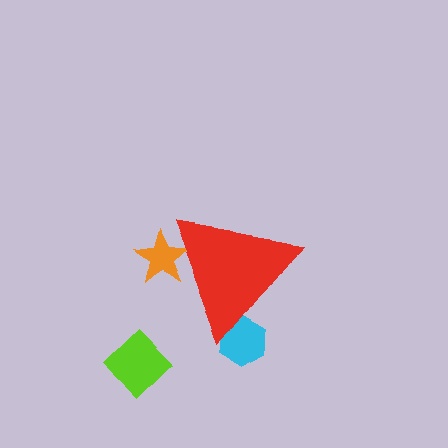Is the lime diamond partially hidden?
No, the lime diamond is fully visible.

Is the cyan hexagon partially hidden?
Yes, the cyan hexagon is partially hidden behind the red triangle.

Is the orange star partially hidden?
Yes, the orange star is partially hidden behind the red triangle.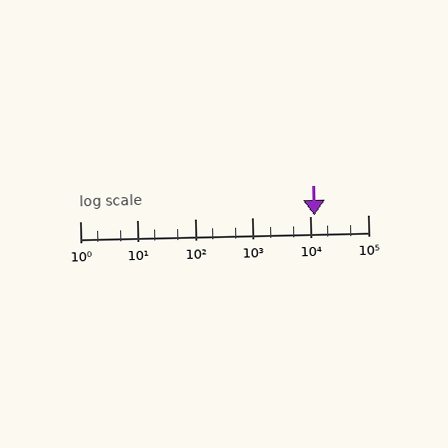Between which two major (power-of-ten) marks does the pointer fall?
The pointer is between 10000 and 100000.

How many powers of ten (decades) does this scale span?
The scale spans 5 decades, from 1 to 100000.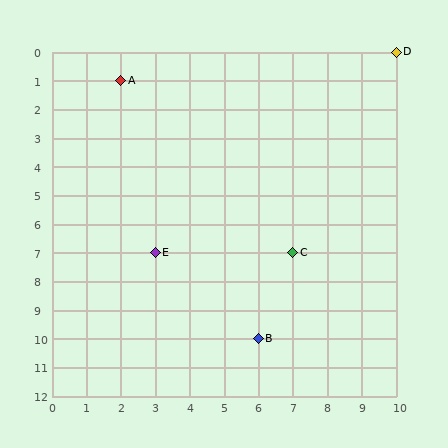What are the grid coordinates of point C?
Point C is at grid coordinates (7, 7).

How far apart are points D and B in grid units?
Points D and B are 4 columns and 10 rows apart (about 10.8 grid units diagonally).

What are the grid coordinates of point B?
Point B is at grid coordinates (6, 10).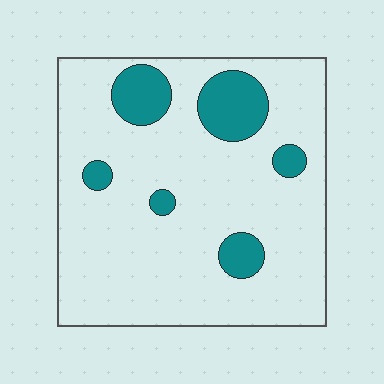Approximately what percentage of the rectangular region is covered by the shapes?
Approximately 15%.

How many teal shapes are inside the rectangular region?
6.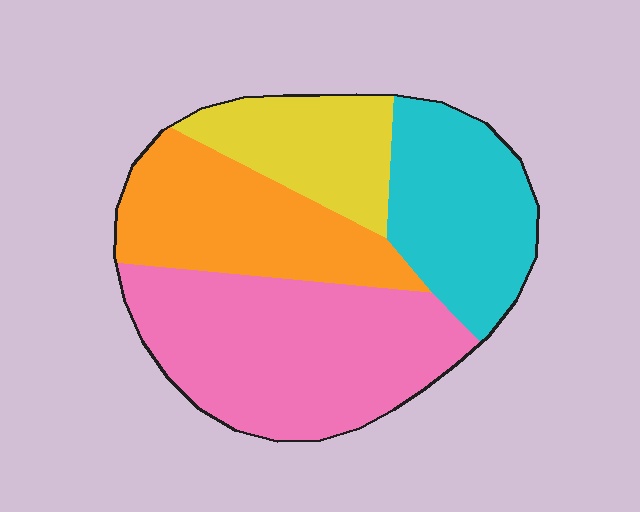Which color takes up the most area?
Pink, at roughly 35%.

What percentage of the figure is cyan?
Cyan covers around 25% of the figure.